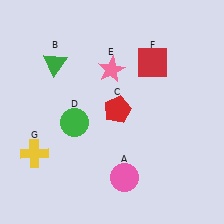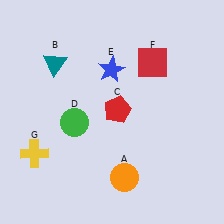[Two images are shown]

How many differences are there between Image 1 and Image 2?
There are 3 differences between the two images.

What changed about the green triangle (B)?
In Image 1, B is green. In Image 2, it changed to teal.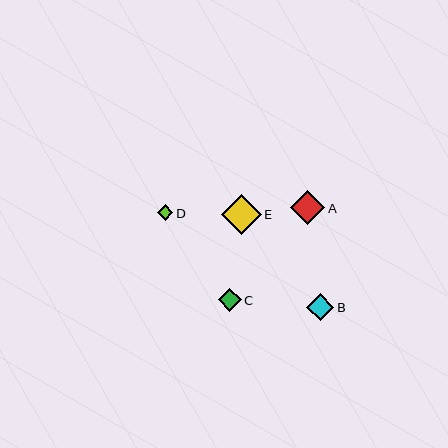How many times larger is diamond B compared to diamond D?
Diamond B is approximately 1.8 times the size of diamond D.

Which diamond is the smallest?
Diamond D is the smallest with a size of approximately 15 pixels.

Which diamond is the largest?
Diamond E is the largest with a size of approximately 40 pixels.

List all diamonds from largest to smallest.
From largest to smallest: E, A, B, C, D.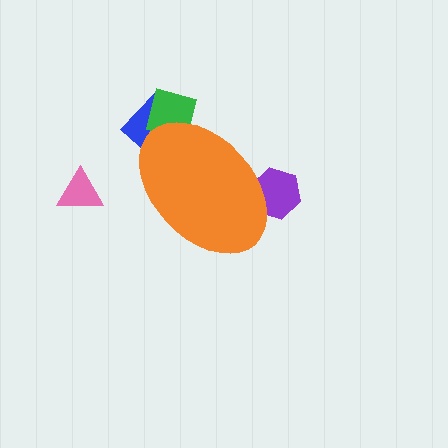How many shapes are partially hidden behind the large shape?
3 shapes are partially hidden.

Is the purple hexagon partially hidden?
Yes, the purple hexagon is partially hidden behind the orange ellipse.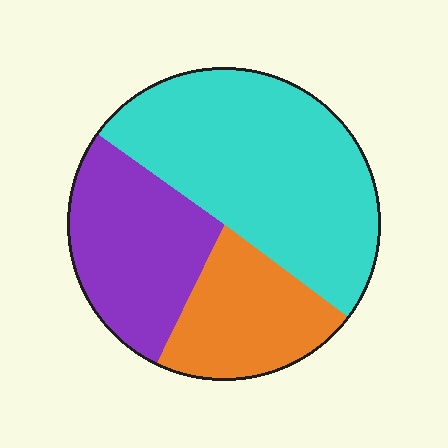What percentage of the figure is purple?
Purple takes up about one quarter (1/4) of the figure.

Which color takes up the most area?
Cyan, at roughly 50%.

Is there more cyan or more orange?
Cyan.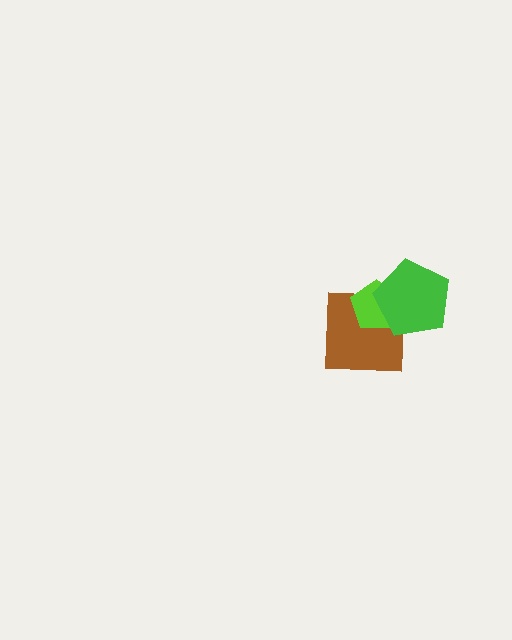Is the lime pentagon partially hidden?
Yes, it is partially covered by another shape.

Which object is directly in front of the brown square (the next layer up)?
The lime pentagon is directly in front of the brown square.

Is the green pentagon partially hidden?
No, no other shape covers it.